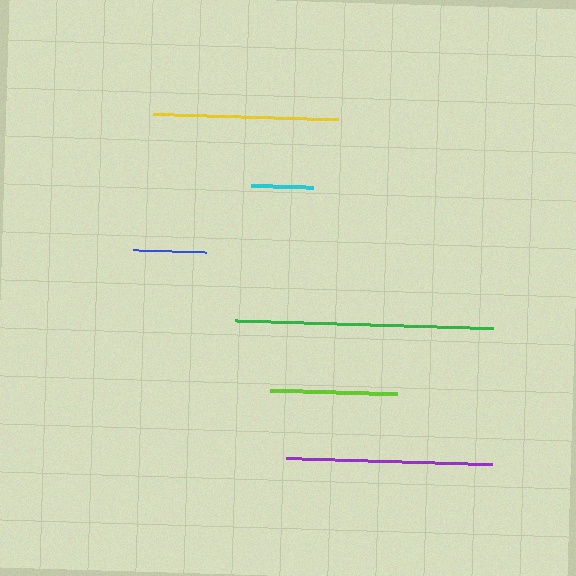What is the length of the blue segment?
The blue segment is approximately 73 pixels long.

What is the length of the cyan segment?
The cyan segment is approximately 63 pixels long.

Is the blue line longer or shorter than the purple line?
The purple line is longer than the blue line.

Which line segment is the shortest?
The cyan line is the shortest at approximately 63 pixels.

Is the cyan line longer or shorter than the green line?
The green line is longer than the cyan line.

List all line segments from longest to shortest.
From longest to shortest: green, purple, yellow, lime, blue, cyan.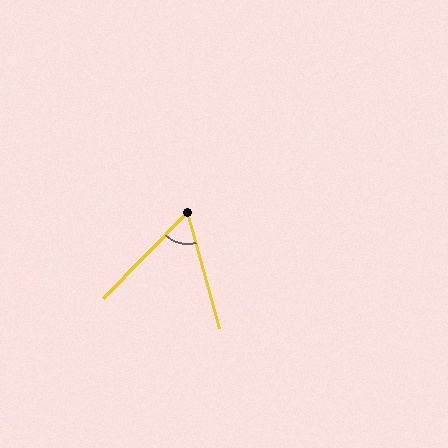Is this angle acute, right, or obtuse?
It is acute.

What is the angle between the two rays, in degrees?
Approximately 60 degrees.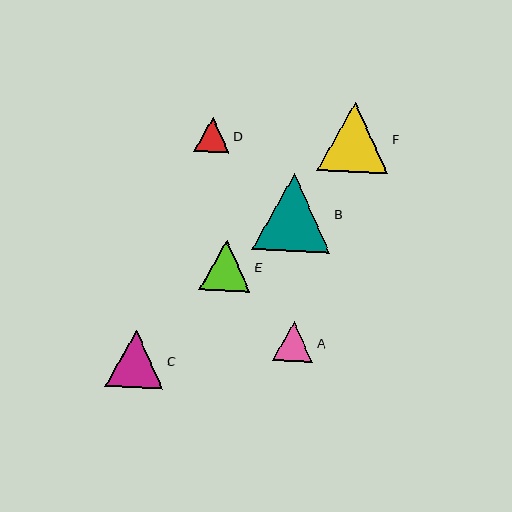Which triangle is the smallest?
Triangle D is the smallest with a size of approximately 35 pixels.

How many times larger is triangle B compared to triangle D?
Triangle B is approximately 2.2 times the size of triangle D.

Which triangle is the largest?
Triangle B is the largest with a size of approximately 78 pixels.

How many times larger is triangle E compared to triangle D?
Triangle E is approximately 1.5 times the size of triangle D.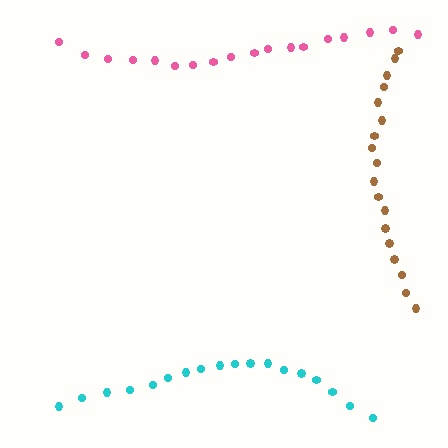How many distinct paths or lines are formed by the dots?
There are 3 distinct paths.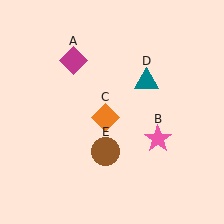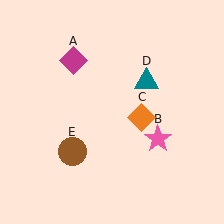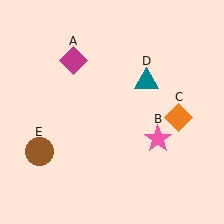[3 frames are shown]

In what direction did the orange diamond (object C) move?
The orange diamond (object C) moved right.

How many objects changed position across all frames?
2 objects changed position: orange diamond (object C), brown circle (object E).